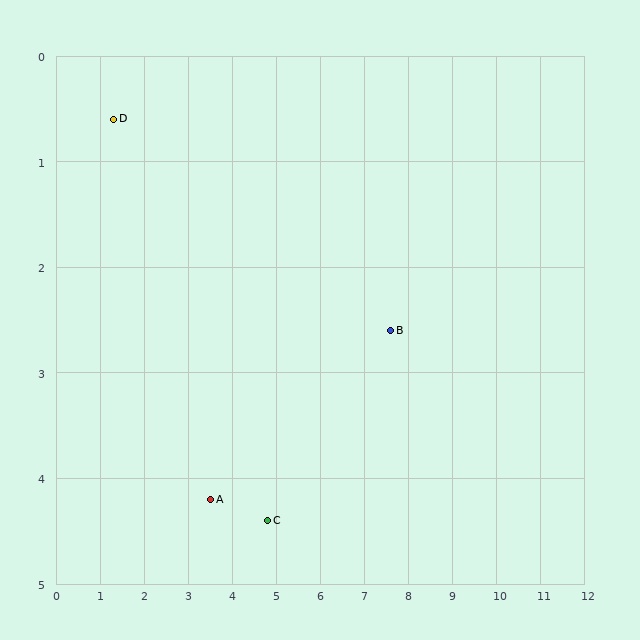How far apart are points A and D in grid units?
Points A and D are about 4.2 grid units apart.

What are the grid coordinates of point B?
Point B is at approximately (7.6, 2.6).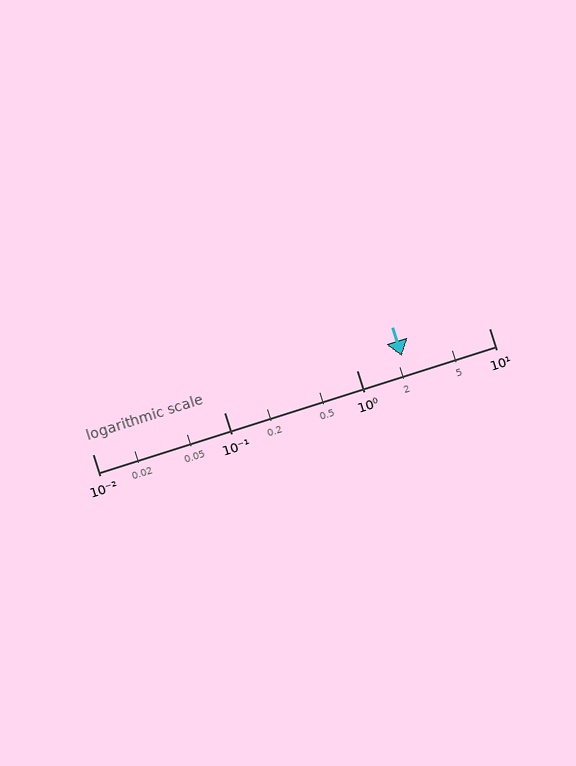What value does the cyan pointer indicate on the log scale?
The pointer indicates approximately 2.2.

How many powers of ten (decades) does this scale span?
The scale spans 3 decades, from 0.01 to 10.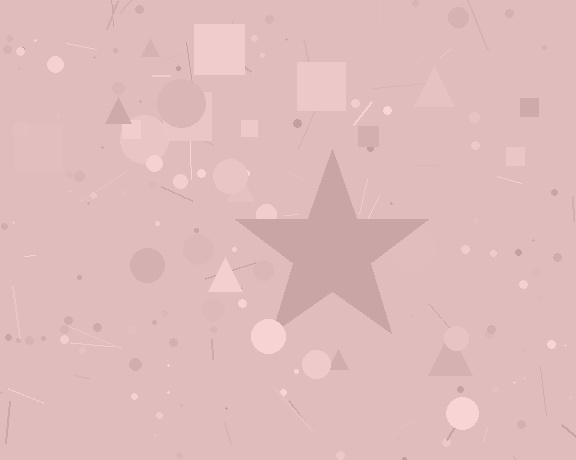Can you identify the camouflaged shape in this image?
The camouflaged shape is a star.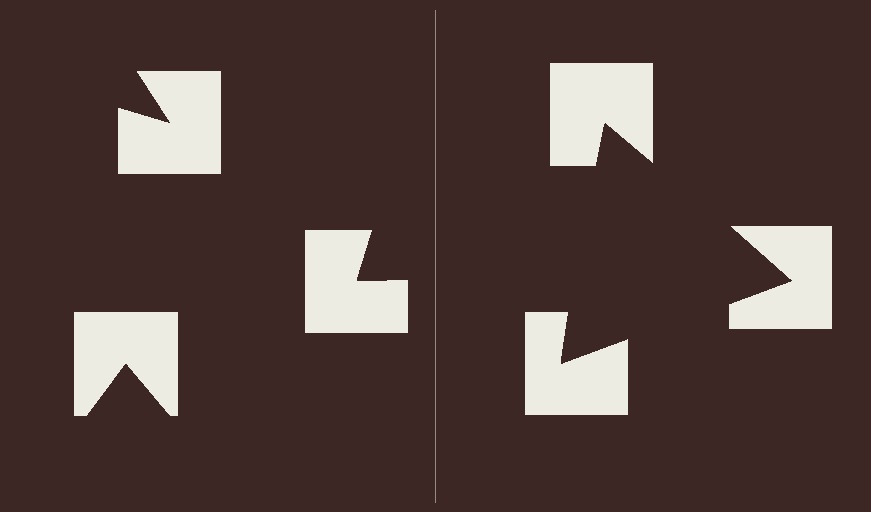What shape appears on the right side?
An illusory triangle.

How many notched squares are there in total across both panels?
6 — 3 on each side.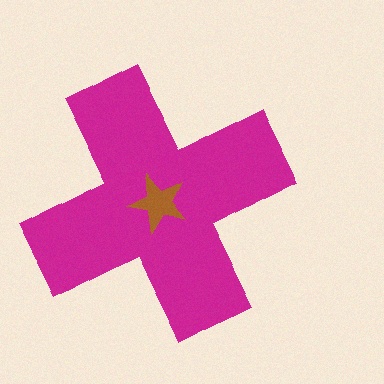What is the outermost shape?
The magenta cross.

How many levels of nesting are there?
2.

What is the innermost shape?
The brown star.